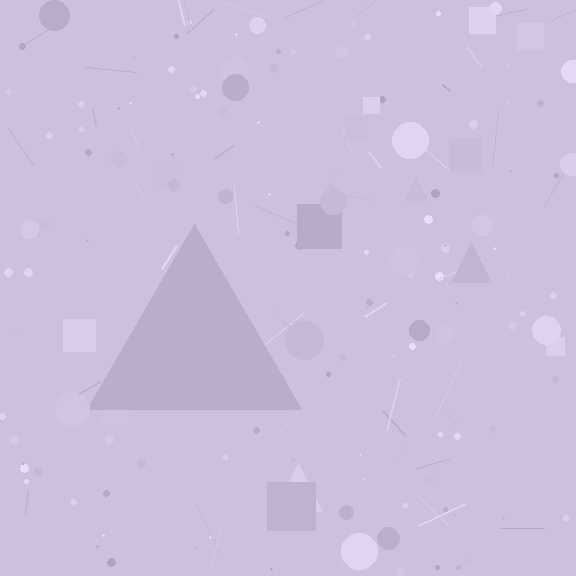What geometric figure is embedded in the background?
A triangle is embedded in the background.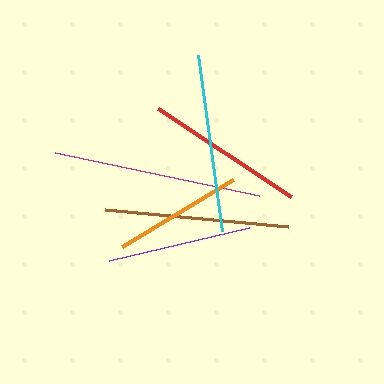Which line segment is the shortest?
The orange line is the shortest at approximately 130 pixels.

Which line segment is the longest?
The magenta line is the longest at approximately 208 pixels.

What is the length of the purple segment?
The purple segment is approximately 144 pixels long.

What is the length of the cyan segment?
The cyan segment is approximately 178 pixels long.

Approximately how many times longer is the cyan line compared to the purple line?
The cyan line is approximately 1.2 times the length of the purple line.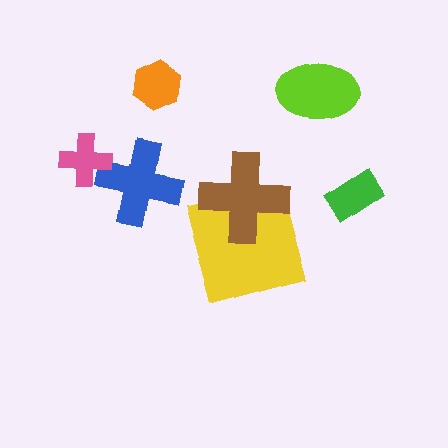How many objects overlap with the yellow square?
1 object overlaps with the yellow square.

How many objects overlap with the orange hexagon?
0 objects overlap with the orange hexagon.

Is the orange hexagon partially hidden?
No, no other shape covers it.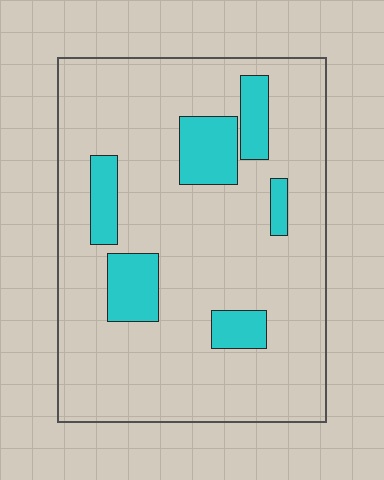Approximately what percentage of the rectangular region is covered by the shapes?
Approximately 15%.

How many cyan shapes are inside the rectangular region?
6.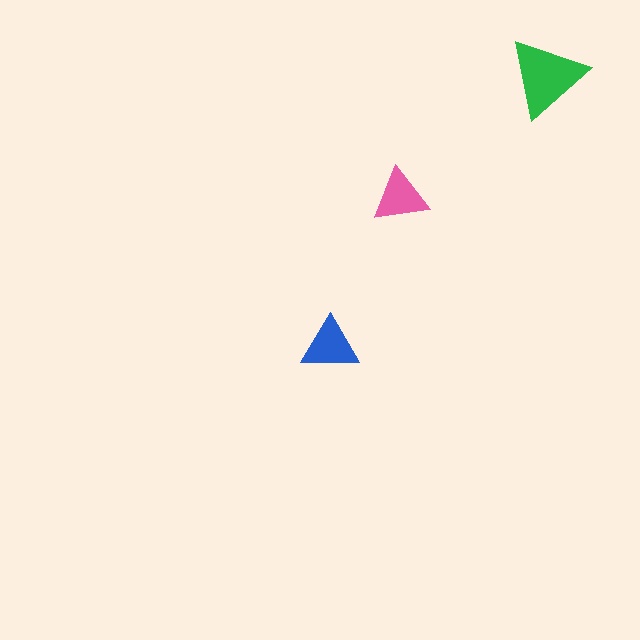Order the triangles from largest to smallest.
the green one, the blue one, the pink one.